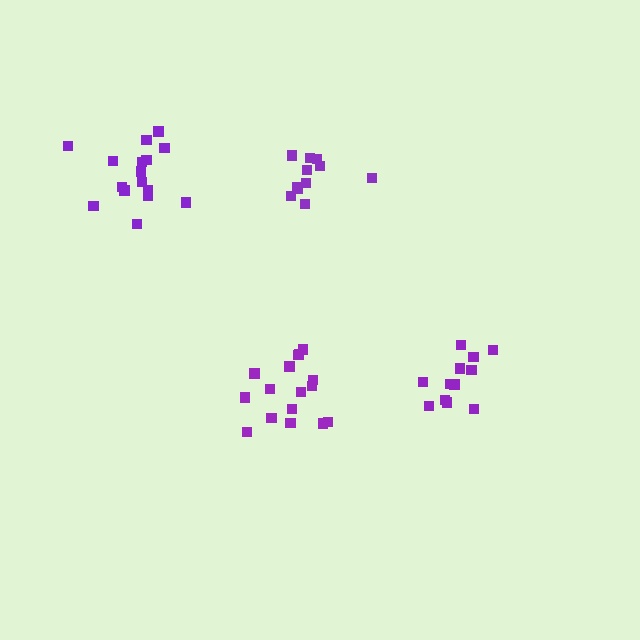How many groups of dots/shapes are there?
There are 4 groups.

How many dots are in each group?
Group 1: 16 dots, Group 2: 16 dots, Group 3: 11 dots, Group 4: 12 dots (55 total).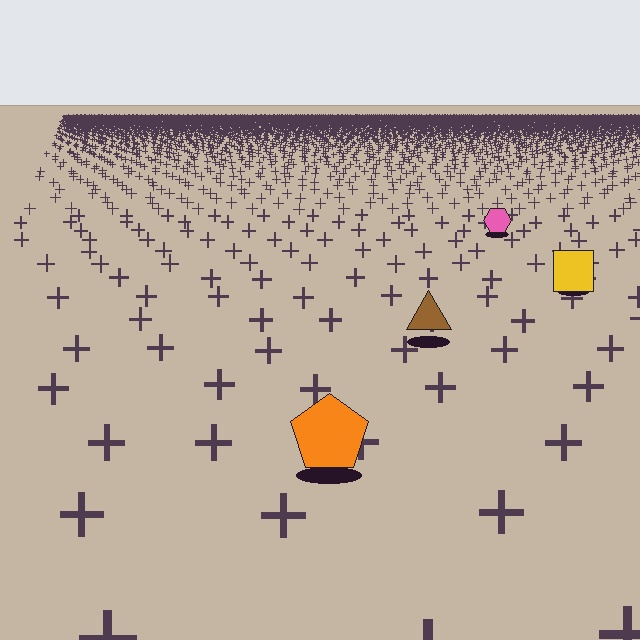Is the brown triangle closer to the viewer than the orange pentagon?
No. The orange pentagon is closer — you can tell from the texture gradient: the ground texture is coarser near it.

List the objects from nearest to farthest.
From nearest to farthest: the orange pentagon, the brown triangle, the yellow square, the pink hexagon.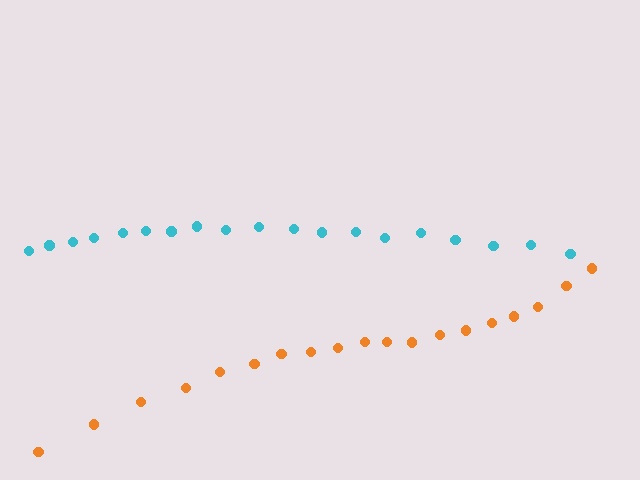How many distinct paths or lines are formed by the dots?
There are 2 distinct paths.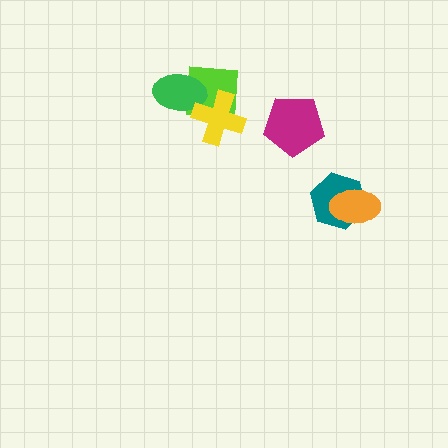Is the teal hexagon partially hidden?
Yes, it is partially covered by another shape.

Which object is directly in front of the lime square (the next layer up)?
The green ellipse is directly in front of the lime square.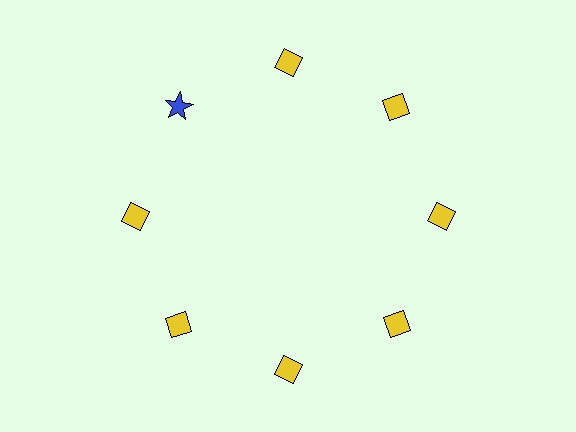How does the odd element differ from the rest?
It differs in both color (blue instead of yellow) and shape (star instead of diamond).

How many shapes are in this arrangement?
There are 8 shapes arranged in a ring pattern.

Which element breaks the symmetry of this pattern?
The blue star at roughly the 10 o'clock position breaks the symmetry. All other shapes are yellow diamonds.